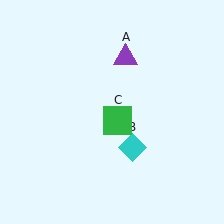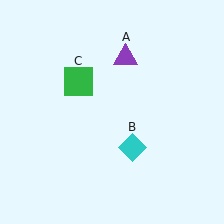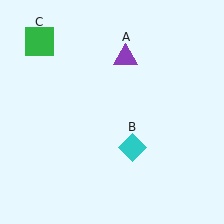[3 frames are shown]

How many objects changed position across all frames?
1 object changed position: green square (object C).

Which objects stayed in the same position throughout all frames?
Purple triangle (object A) and cyan diamond (object B) remained stationary.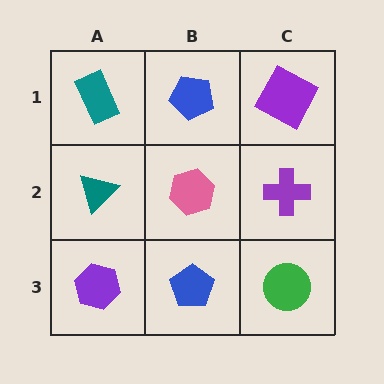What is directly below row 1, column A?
A teal triangle.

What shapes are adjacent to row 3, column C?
A purple cross (row 2, column C), a blue pentagon (row 3, column B).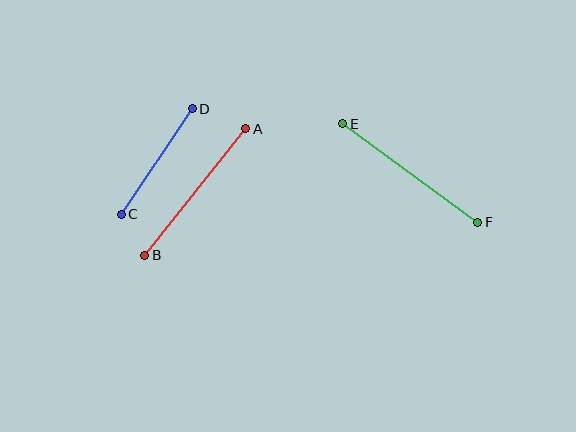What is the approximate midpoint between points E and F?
The midpoint is at approximately (410, 173) pixels.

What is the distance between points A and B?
The distance is approximately 162 pixels.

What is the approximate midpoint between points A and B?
The midpoint is at approximately (195, 192) pixels.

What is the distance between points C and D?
The distance is approximately 127 pixels.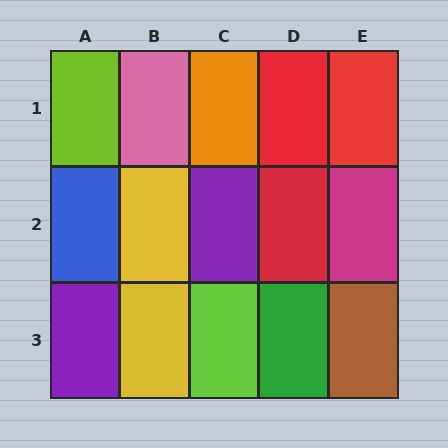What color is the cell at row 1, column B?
Pink.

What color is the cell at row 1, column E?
Red.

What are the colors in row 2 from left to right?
Blue, yellow, purple, red, magenta.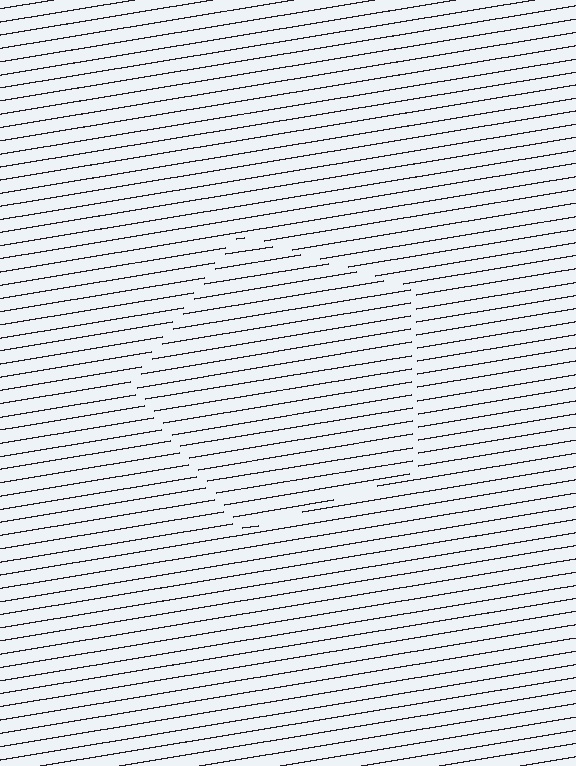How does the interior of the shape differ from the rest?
The interior of the shape contains the same grating, shifted by half a period — the contour is defined by the phase discontinuity where line-ends from the inner and outer gratings abut.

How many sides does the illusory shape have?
5 sides — the line-ends trace a pentagon.